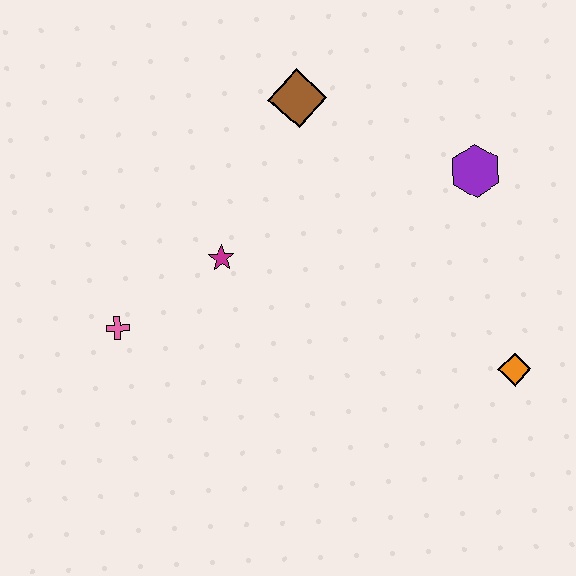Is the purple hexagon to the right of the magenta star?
Yes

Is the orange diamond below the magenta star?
Yes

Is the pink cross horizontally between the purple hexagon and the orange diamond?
No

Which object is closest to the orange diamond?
The purple hexagon is closest to the orange diamond.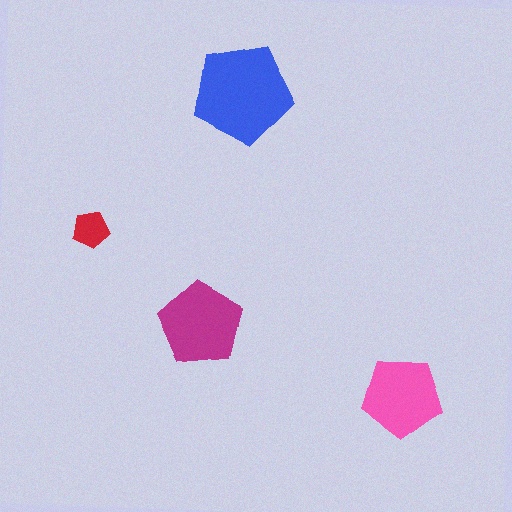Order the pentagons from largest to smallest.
the blue one, the magenta one, the pink one, the red one.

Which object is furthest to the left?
The red pentagon is leftmost.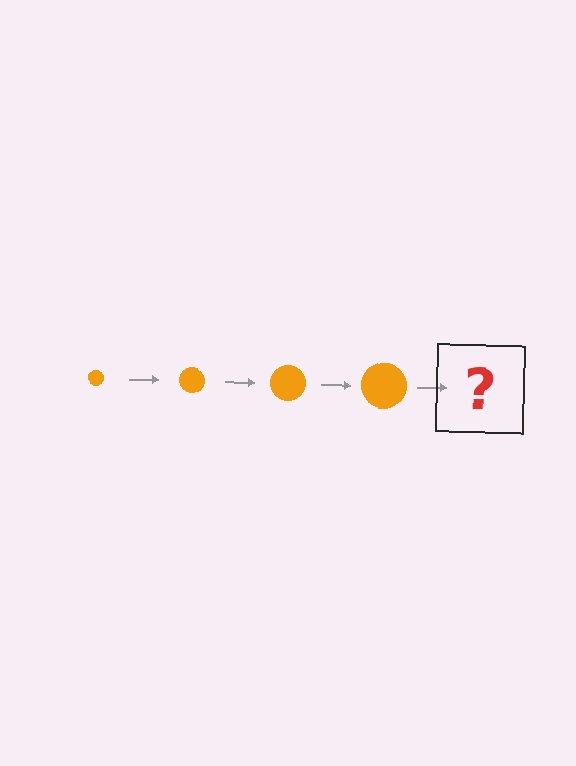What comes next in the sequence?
The next element should be an orange circle, larger than the previous one.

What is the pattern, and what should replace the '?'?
The pattern is that the circle gets progressively larger each step. The '?' should be an orange circle, larger than the previous one.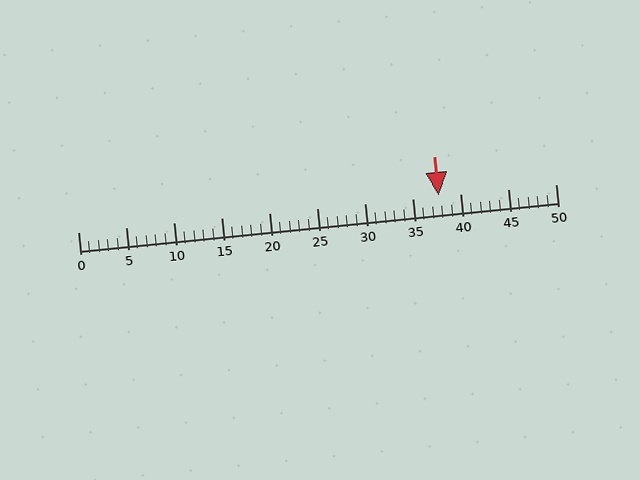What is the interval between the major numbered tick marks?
The major tick marks are spaced 5 units apart.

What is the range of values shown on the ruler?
The ruler shows values from 0 to 50.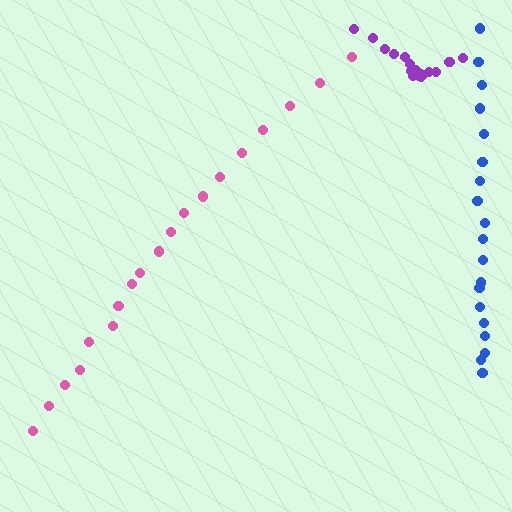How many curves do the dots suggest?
There are 3 distinct paths.